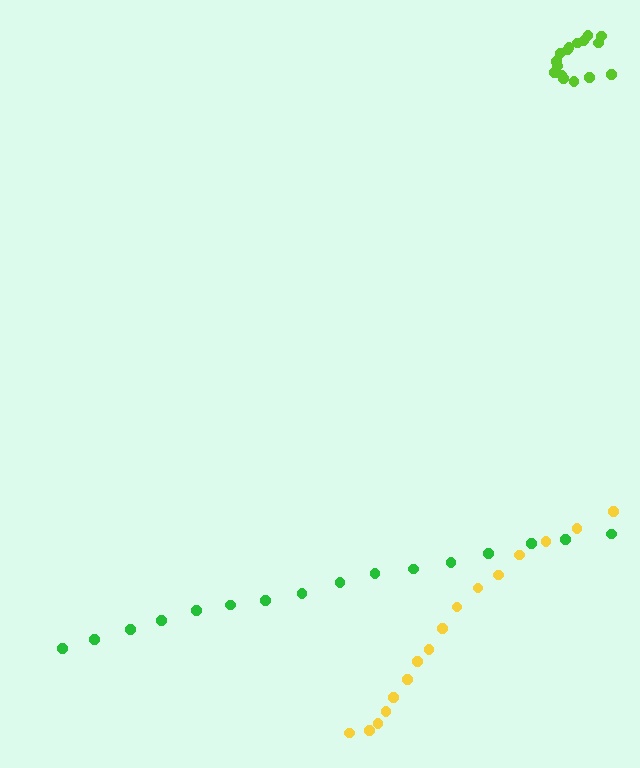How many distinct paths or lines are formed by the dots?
There are 3 distinct paths.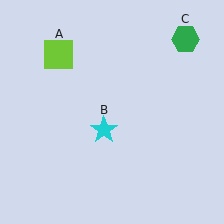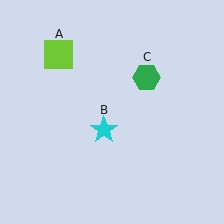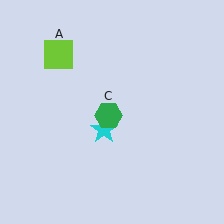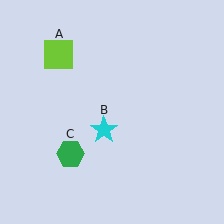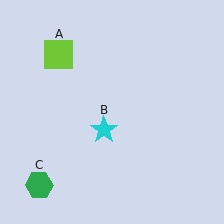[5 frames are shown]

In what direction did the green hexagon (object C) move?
The green hexagon (object C) moved down and to the left.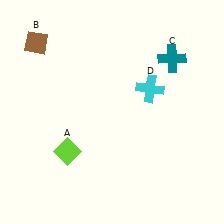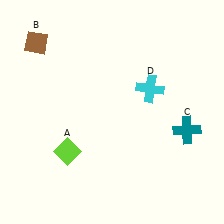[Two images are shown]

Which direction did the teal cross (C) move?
The teal cross (C) moved down.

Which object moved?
The teal cross (C) moved down.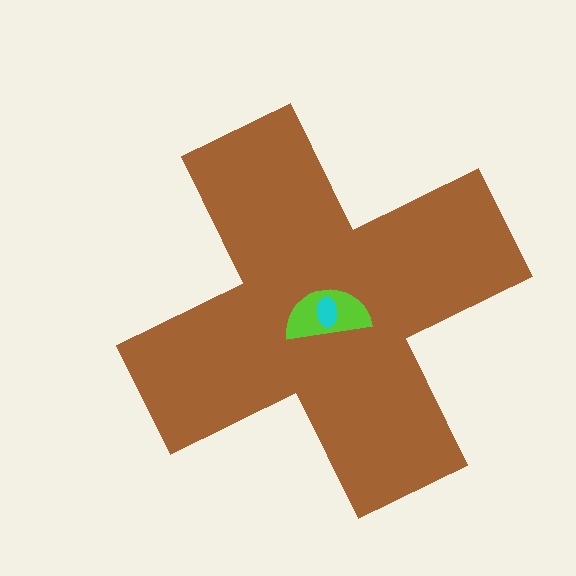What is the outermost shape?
The brown cross.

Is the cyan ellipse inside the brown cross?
Yes.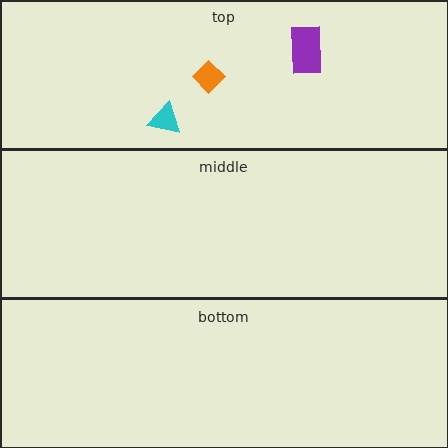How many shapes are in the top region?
3.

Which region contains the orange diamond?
The top region.